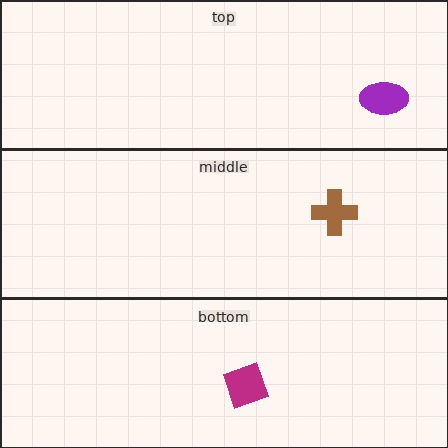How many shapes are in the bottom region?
1.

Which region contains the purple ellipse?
The top region.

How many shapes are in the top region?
1.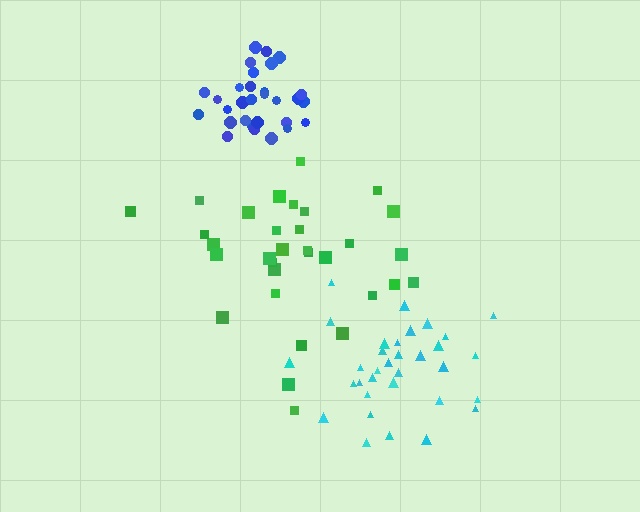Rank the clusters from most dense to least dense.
blue, cyan, green.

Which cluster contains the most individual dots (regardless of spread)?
Cyan (33).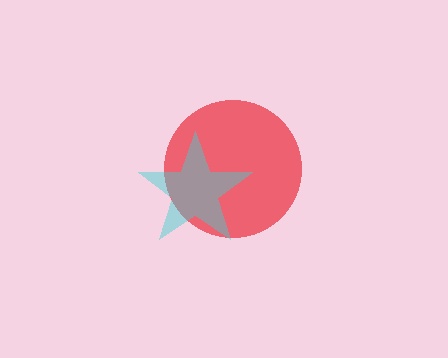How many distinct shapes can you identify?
There are 2 distinct shapes: a red circle, a cyan star.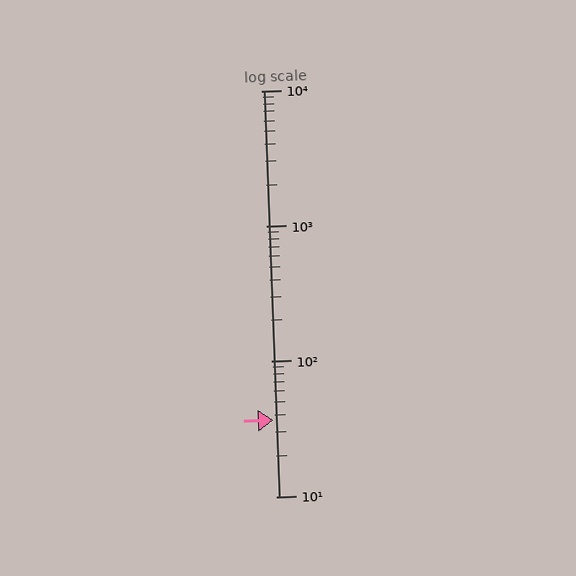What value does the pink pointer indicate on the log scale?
The pointer indicates approximately 37.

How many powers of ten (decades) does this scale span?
The scale spans 3 decades, from 10 to 10000.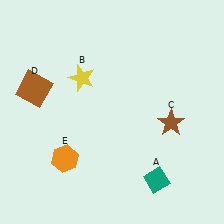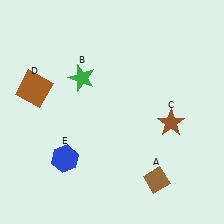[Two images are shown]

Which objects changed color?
A changed from teal to brown. B changed from yellow to green. E changed from orange to blue.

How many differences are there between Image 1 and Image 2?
There are 3 differences between the two images.